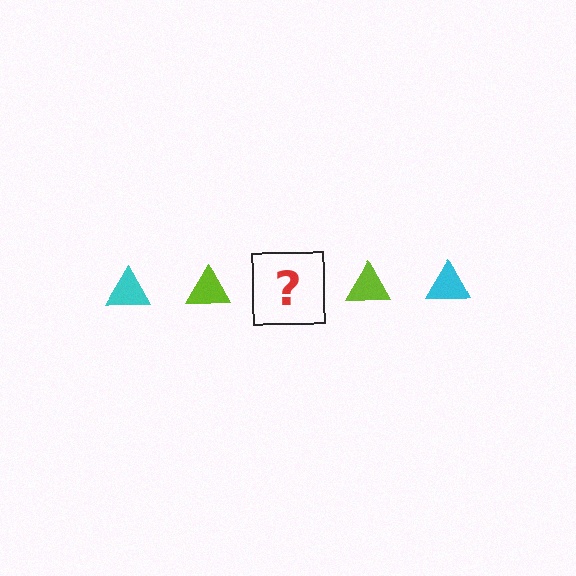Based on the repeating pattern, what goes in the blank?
The blank should be a cyan triangle.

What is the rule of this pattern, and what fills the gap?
The rule is that the pattern cycles through cyan, lime triangles. The gap should be filled with a cyan triangle.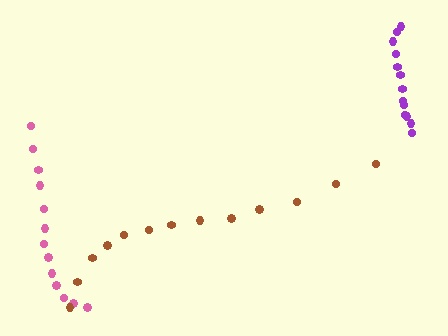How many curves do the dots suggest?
There are 3 distinct paths.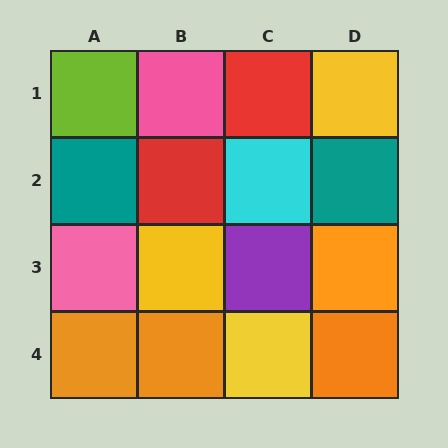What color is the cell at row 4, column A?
Orange.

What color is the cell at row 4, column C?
Yellow.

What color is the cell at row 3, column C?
Purple.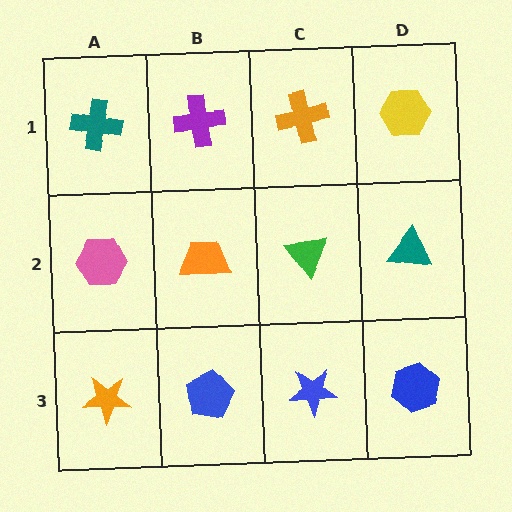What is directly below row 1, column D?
A teal triangle.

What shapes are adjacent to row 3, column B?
An orange trapezoid (row 2, column B), an orange star (row 3, column A), a blue star (row 3, column C).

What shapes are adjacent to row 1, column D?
A teal triangle (row 2, column D), an orange cross (row 1, column C).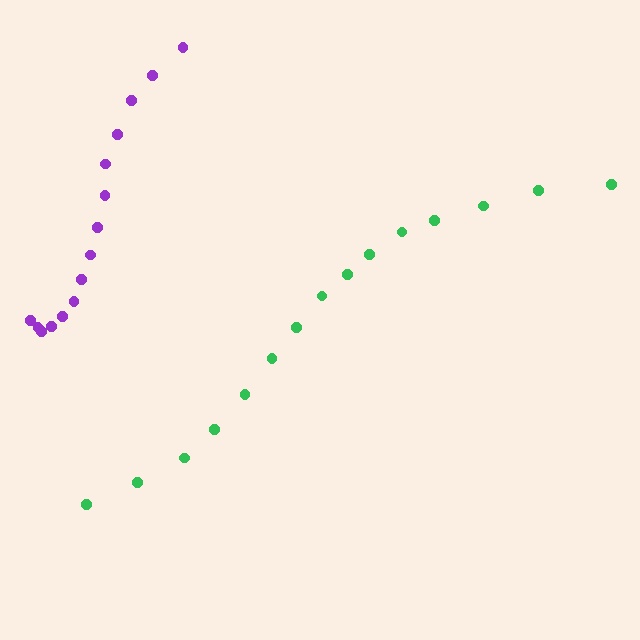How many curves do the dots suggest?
There are 2 distinct paths.